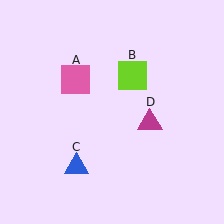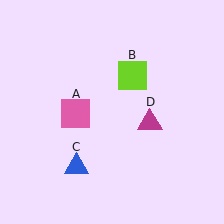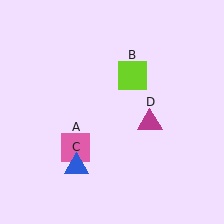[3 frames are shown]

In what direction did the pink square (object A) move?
The pink square (object A) moved down.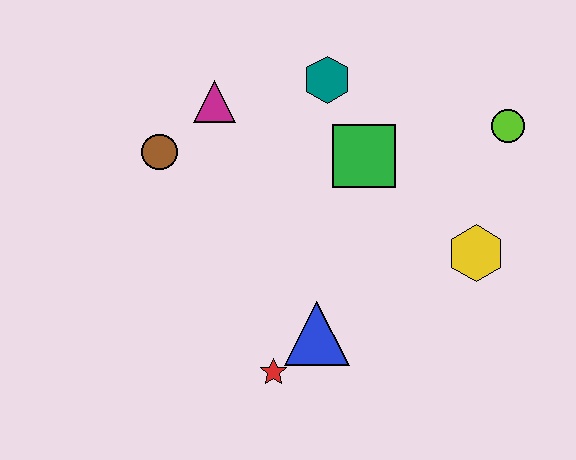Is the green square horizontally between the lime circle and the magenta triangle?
Yes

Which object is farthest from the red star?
The lime circle is farthest from the red star.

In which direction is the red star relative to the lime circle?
The red star is below the lime circle.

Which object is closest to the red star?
The blue triangle is closest to the red star.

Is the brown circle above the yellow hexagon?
Yes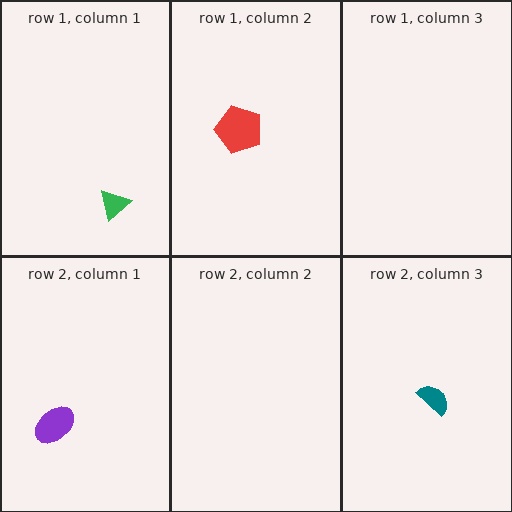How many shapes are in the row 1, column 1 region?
1.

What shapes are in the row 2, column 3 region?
The teal semicircle.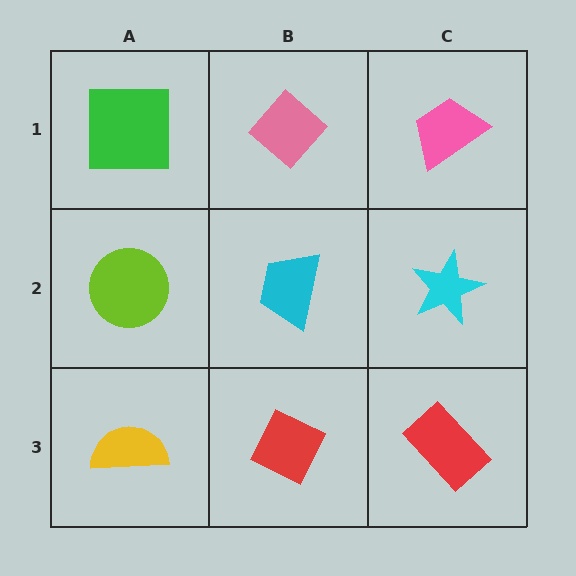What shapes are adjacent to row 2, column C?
A pink trapezoid (row 1, column C), a red rectangle (row 3, column C), a cyan trapezoid (row 2, column B).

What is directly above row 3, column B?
A cyan trapezoid.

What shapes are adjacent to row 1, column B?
A cyan trapezoid (row 2, column B), a green square (row 1, column A), a pink trapezoid (row 1, column C).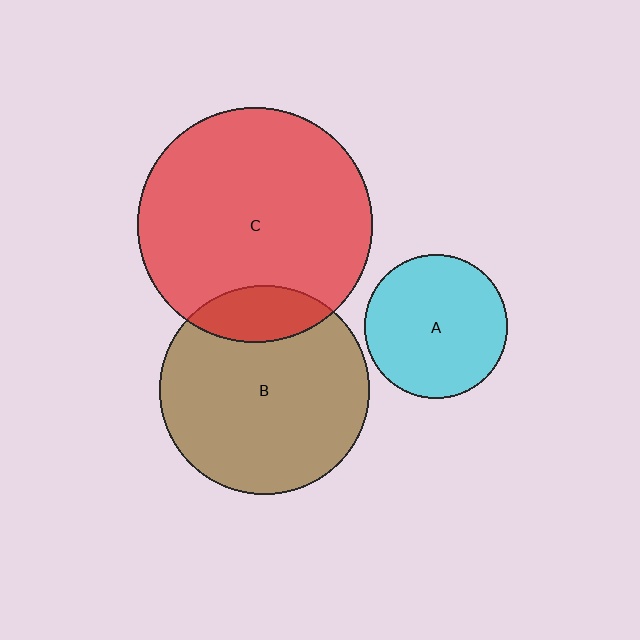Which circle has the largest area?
Circle C (red).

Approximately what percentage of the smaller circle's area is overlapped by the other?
Approximately 15%.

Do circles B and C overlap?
Yes.